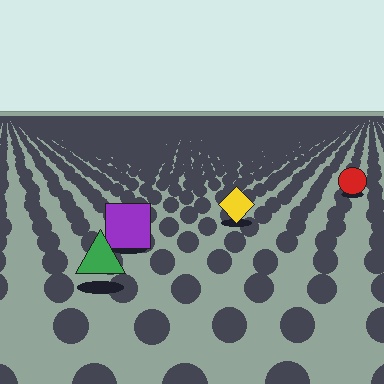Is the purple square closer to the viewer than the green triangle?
No. The green triangle is closer — you can tell from the texture gradient: the ground texture is coarser near it.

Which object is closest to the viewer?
The green triangle is closest. The texture marks near it are larger and more spread out.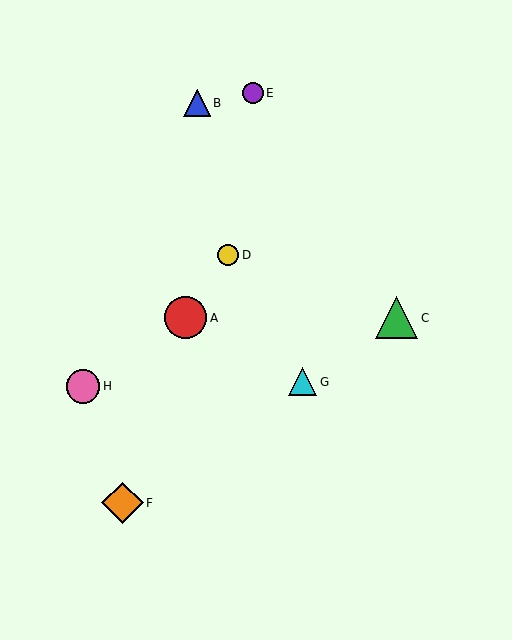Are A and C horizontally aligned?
Yes, both are at y≈318.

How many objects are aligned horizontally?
2 objects (A, C) are aligned horizontally.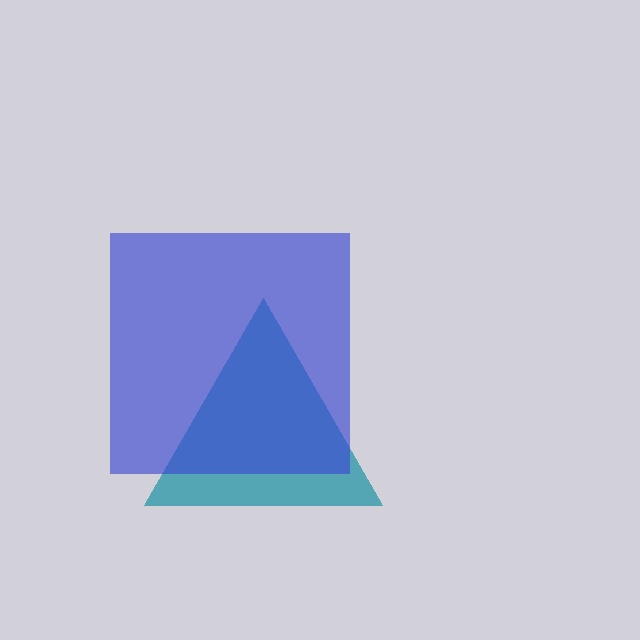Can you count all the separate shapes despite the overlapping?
Yes, there are 2 separate shapes.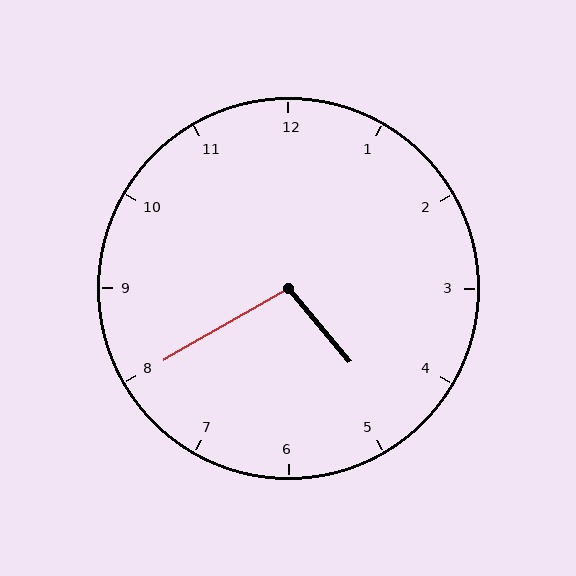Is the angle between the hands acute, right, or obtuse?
It is obtuse.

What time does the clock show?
4:40.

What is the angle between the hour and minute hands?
Approximately 100 degrees.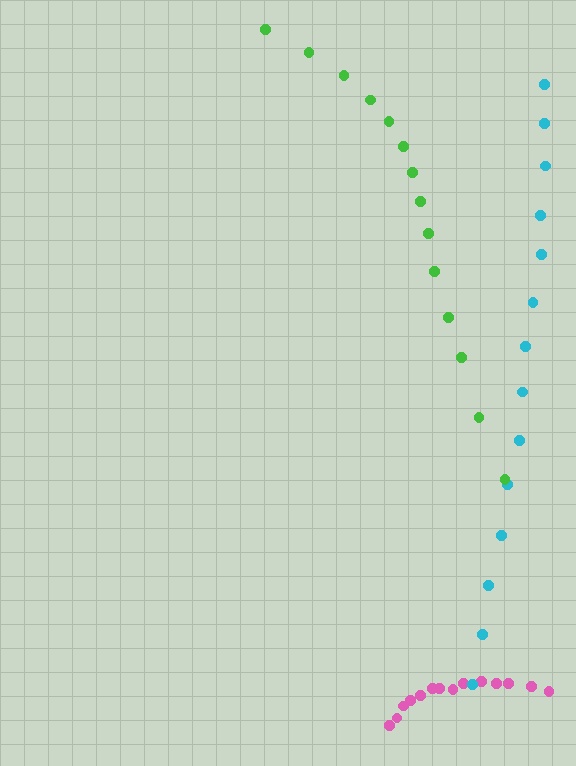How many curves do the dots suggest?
There are 3 distinct paths.